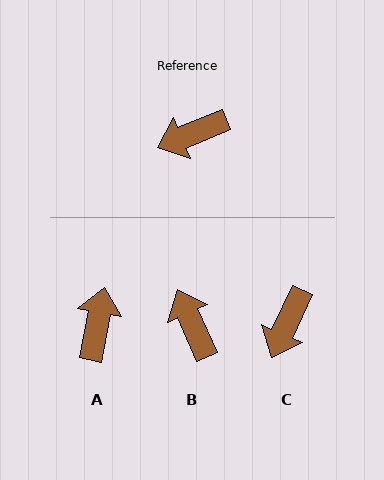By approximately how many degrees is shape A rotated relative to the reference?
Approximately 123 degrees clockwise.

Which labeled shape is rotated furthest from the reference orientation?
A, about 123 degrees away.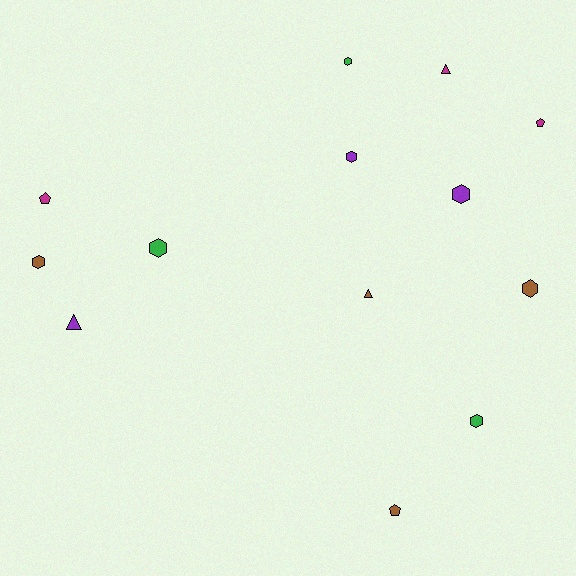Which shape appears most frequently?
Hexagon, with 7 objects.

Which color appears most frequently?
Brown, with 4 objects.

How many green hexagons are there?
There are 3 green hexagons.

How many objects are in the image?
There are 13 objects.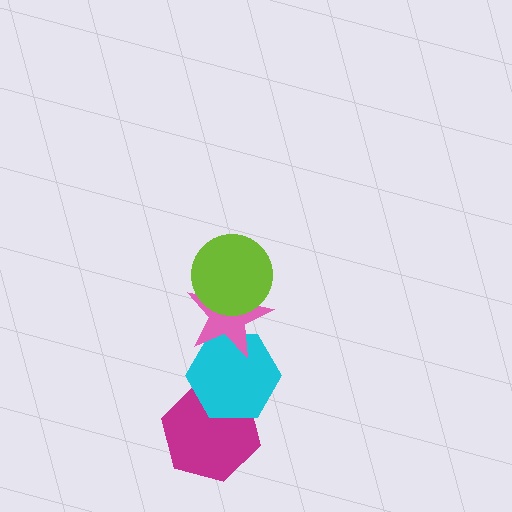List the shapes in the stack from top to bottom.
From top to bottom: the lime circle, the pink star, the cyan hexagon, the magenta hexagon.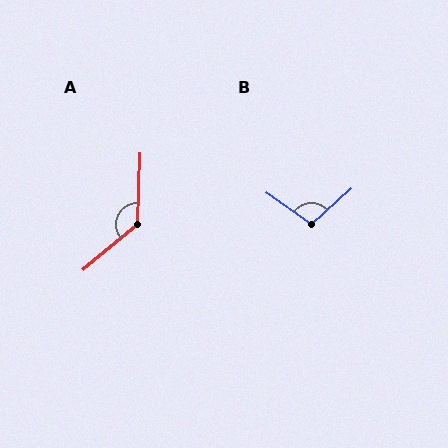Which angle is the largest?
A, at approximately 132 degrees.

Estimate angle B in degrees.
Approximately 102 degrees.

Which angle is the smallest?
B, at approximately 102 degrees.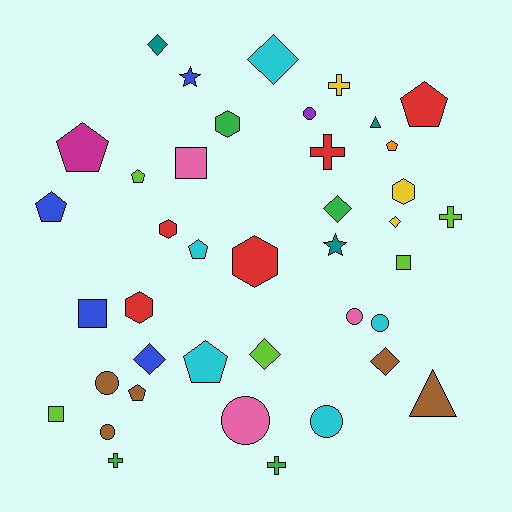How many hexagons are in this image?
There are 5 hexagons.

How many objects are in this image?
There are 40 objects.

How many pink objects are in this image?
There are 3 pink objects.